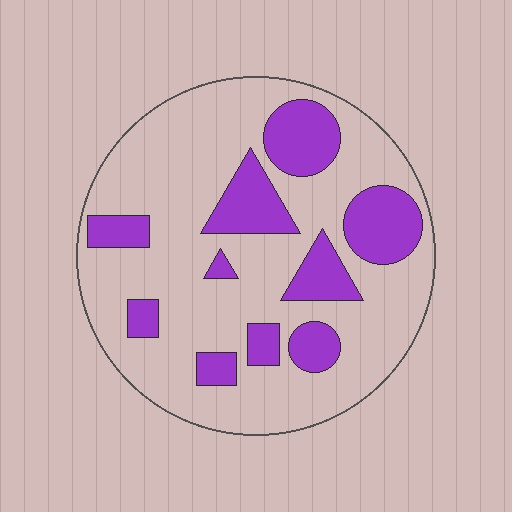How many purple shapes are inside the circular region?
10.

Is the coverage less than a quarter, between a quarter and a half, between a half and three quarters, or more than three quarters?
Between a quarter and a half.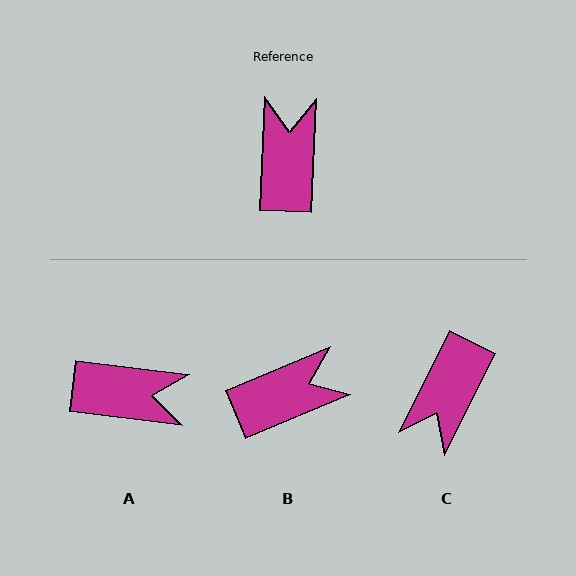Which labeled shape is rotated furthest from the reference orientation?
C, about 156 degrees away.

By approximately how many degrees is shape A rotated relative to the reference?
Approximately 94 degrees clockwise.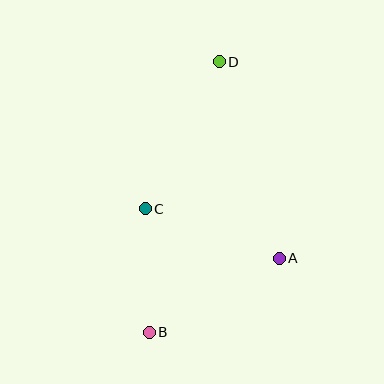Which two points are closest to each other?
Points B and C are closest to each other.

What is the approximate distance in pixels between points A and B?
The distance between A and B is approximately 150 pixels.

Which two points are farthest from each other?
Points B and D are farthest from each other.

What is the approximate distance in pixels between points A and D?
The distance between A and D is approximately 205 pixels.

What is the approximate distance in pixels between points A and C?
The distance between A and C is approximately 143 pixels.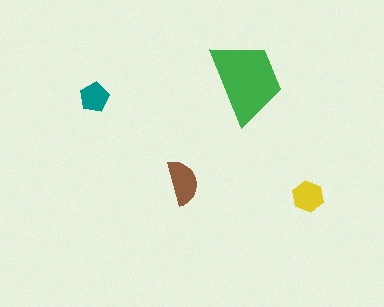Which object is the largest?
The green trapezoid.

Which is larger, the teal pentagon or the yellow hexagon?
The yellow hexagon.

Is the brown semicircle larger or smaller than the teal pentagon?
Larger.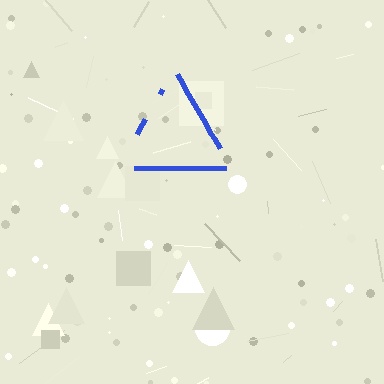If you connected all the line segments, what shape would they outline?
They would outline a triangle.